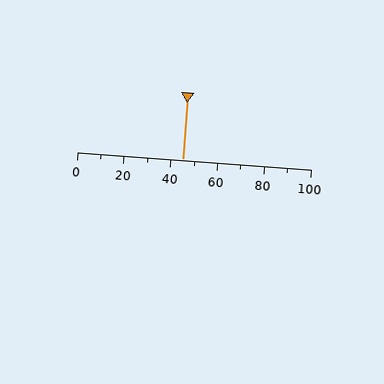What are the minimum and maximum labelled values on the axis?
The axis runs from 0 to 100.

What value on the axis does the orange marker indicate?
The marker indicates approximately 45.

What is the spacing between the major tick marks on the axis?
The major ticks are spaced 20 apart.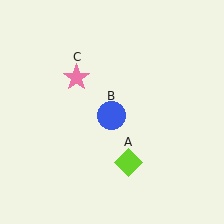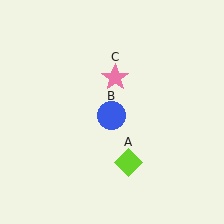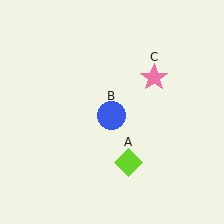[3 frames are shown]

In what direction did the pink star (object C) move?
The pink star (object C) moved right.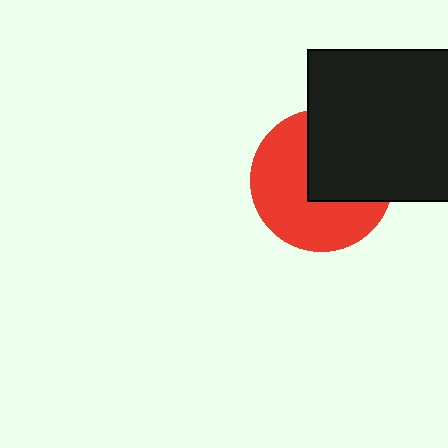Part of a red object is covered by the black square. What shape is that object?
It is a circle.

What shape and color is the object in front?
The object in front is a black square.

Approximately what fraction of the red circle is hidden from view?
Roughly 42% of the red circle is hidden behind the black square.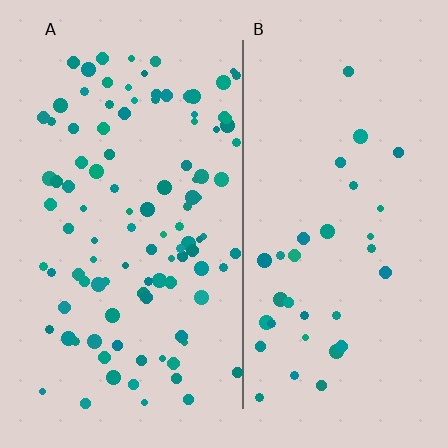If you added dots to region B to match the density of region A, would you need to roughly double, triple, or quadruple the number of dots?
Approximately triple.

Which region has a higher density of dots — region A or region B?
A (the left).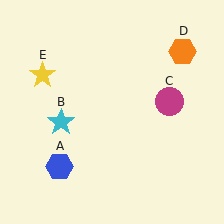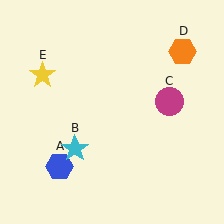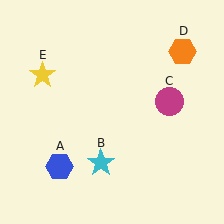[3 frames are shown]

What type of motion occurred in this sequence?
The cyan star (object B) rotated counterclockwise around the center of the scene.